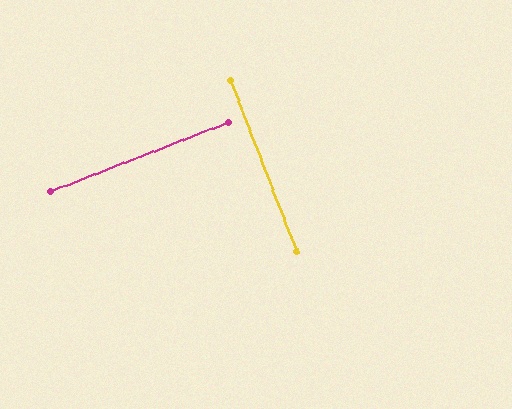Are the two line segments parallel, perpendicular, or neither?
Perpendicular — they meet at approximately 90°.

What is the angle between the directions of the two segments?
Approximately 90 degrees.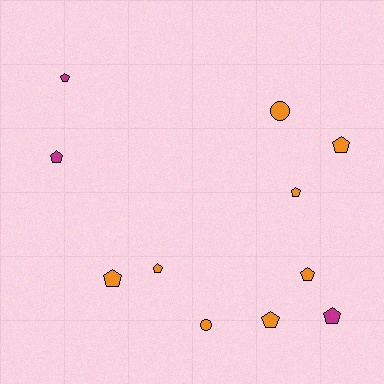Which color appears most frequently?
Orange, with 8 objects.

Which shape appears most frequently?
Pentagon, with 9 objects.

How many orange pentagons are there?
There are 6 orange pentagons.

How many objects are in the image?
There are 11 objects.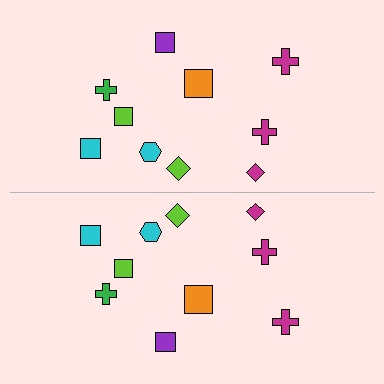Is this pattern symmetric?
Yes, this pattern has bilateral (reflection) symmetry.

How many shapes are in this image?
There are 20 shapes in this image.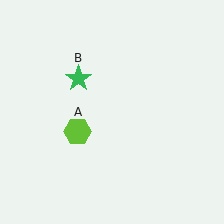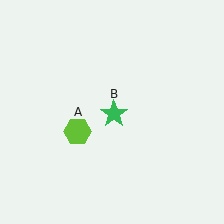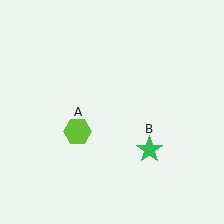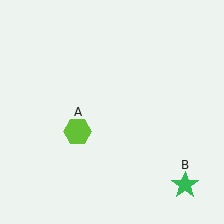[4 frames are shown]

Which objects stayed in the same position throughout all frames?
Lime hexagon (object A) remained stationary.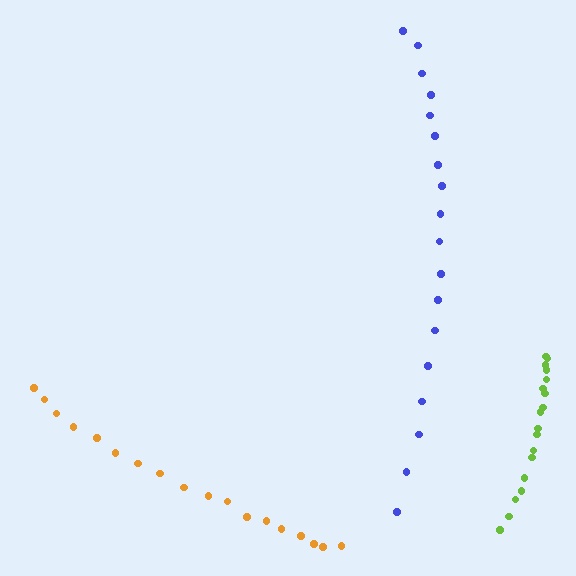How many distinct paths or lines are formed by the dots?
There are 3 distinct paths.